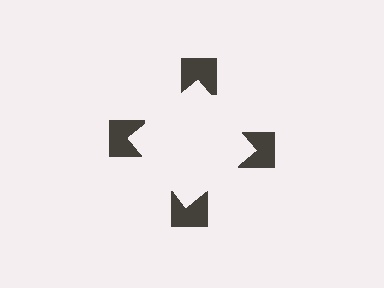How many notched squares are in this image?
There are 4 — one at each vertex of the illusory square.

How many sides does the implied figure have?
4 sides.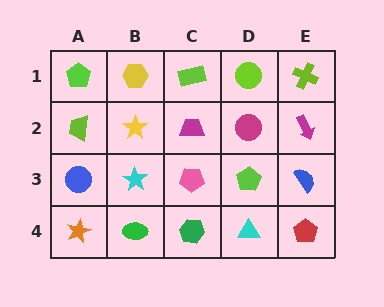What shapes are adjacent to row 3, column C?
A magenta trapezoid (row 2, column C), a green hexagon (row 4, column C), a cyan star (row 3, column B), a lime pentagon (row 3, column D).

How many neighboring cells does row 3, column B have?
4.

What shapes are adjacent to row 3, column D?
A magenta circle (row 2, column D), a cyan triangle (row 4, column D), a pink pentagon (row 3, column C), a blue semicircle (row 3, column E).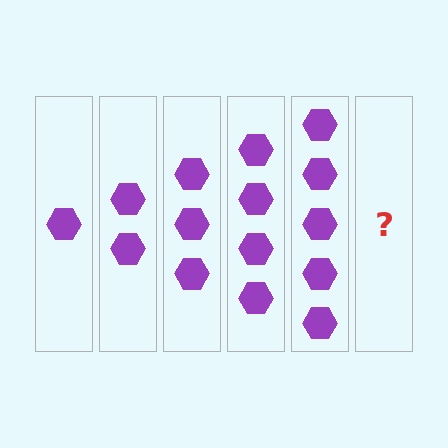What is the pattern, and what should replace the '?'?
The pattern is that each step adds one more hexagon. The '?' should be 6 hexagons.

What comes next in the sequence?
The next element should be 6 hexagons.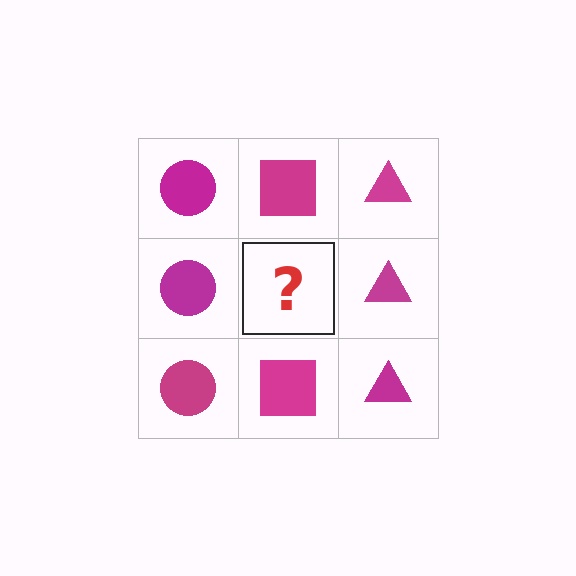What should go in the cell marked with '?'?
The missing cell should contain a magenta square.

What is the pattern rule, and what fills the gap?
The rule is that each column has a consistent shape. The gap should be filled with a magenta square.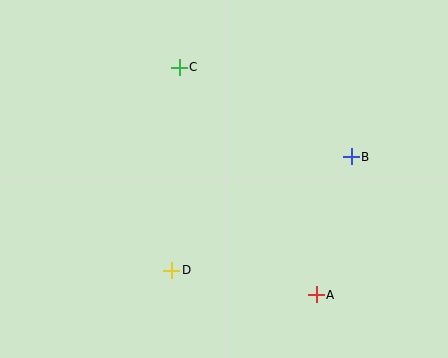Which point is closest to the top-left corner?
Point C is closest to the top-left corner.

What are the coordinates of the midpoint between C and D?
The midpoint between C and D is at (175, 169).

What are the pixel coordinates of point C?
Point C is at (179, 67).